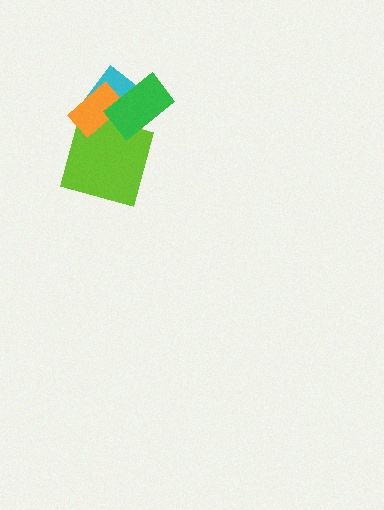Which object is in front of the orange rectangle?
The green rectangle is in front of the orange rectangle.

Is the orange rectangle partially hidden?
Yes, it is partially covered by another shape.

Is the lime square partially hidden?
Yes, it is partially covered by another shape.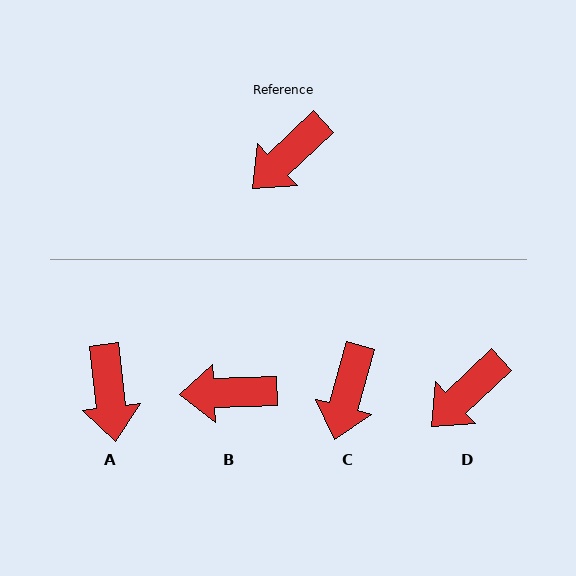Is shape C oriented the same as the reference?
No, it is off by about 32 degrees.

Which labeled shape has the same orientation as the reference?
D.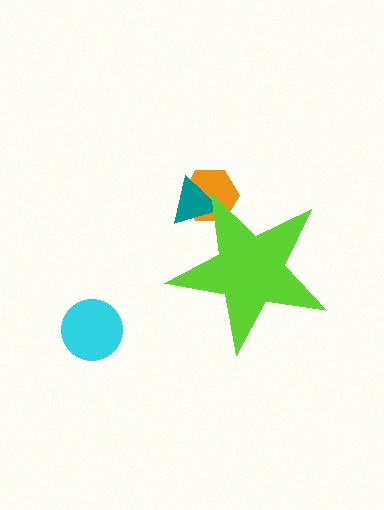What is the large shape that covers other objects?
A lime star.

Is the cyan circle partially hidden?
No, the cyan circle is fully visible.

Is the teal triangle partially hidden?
Yes, the teal triangle is partially hidden behind the lime star.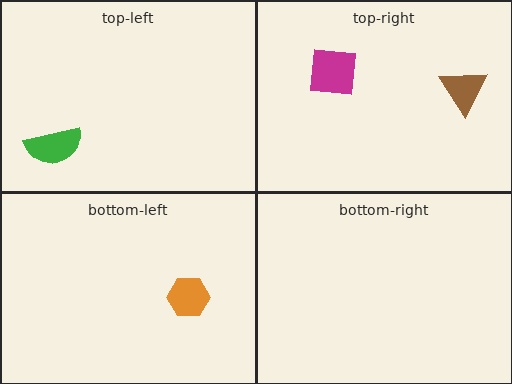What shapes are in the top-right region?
The magenta square, the brown triangle.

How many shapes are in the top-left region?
1.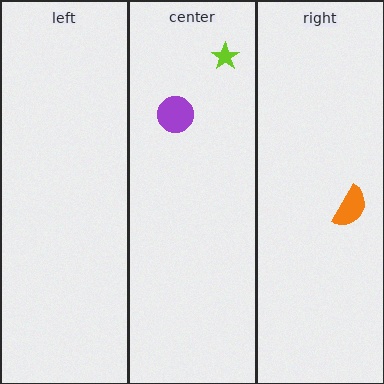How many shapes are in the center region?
2.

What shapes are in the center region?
The purple circle, the lime star.